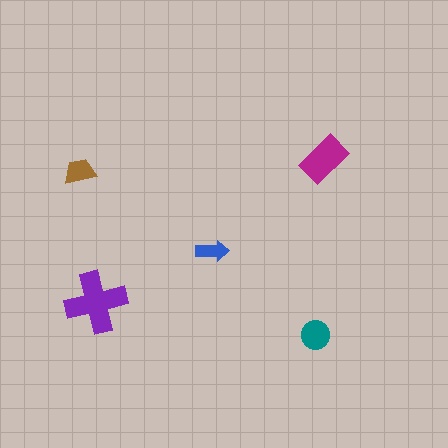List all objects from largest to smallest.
The purple cross, the magenta rectangle, the teal circle, the brown trapezoid, the blue arrow.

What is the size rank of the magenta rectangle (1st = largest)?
2nd.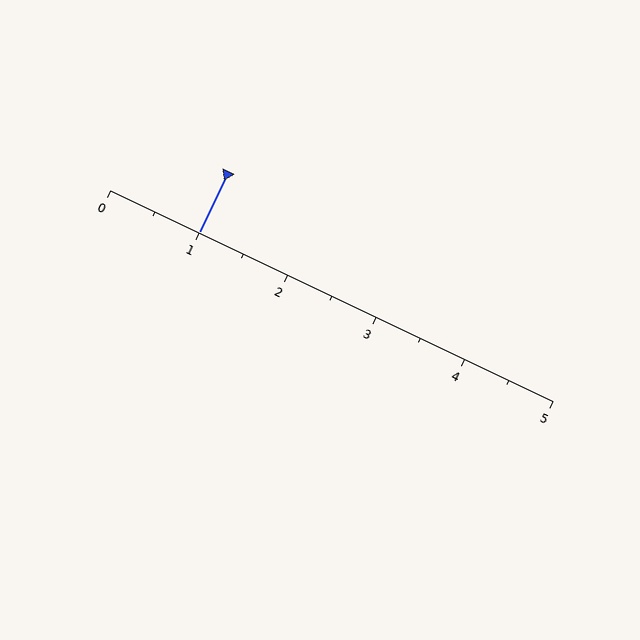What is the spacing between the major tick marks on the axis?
The major ticks are spaced 1 apart.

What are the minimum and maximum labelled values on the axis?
The axis runs from 0 to 5.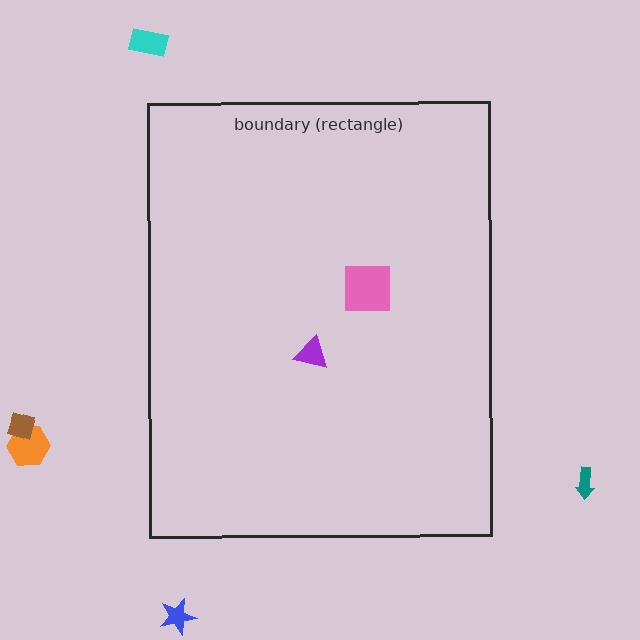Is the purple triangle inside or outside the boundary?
Inside.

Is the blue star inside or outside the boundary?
Outside.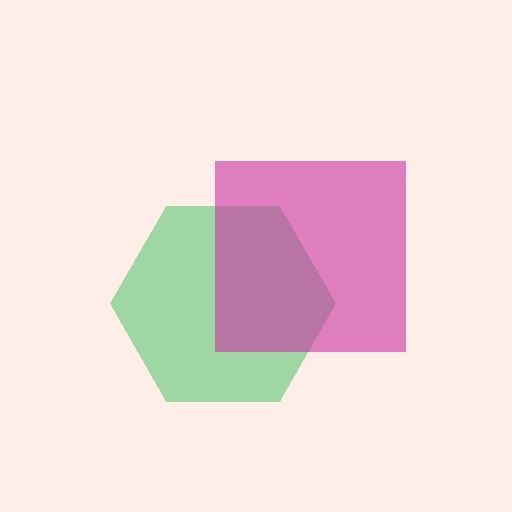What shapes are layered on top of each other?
The layered shapes are: a green hexagon, a magenta square.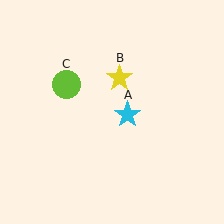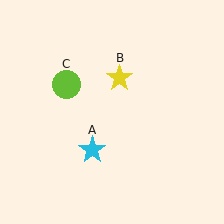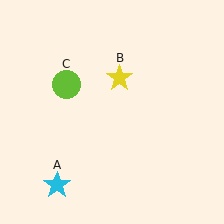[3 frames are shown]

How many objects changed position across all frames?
1 object changed position: cyan star (object A).